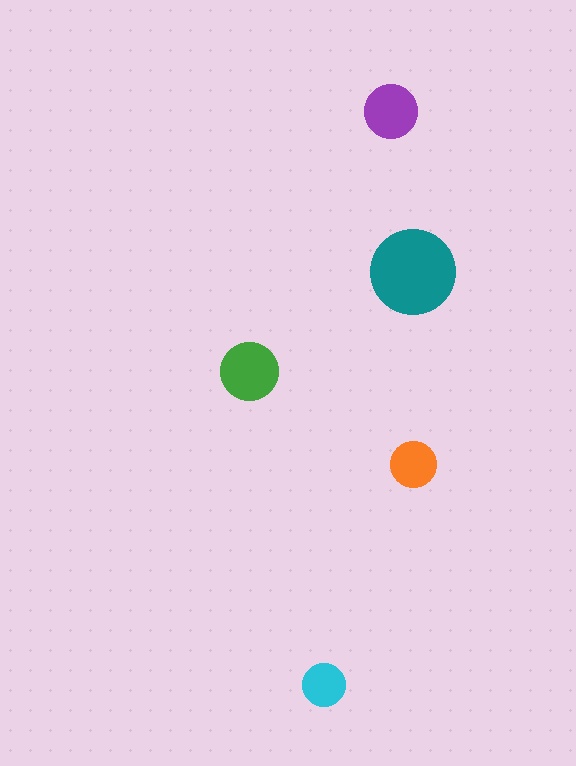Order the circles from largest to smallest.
the teal one, the green one, the purple one, the orange one, the cyan one.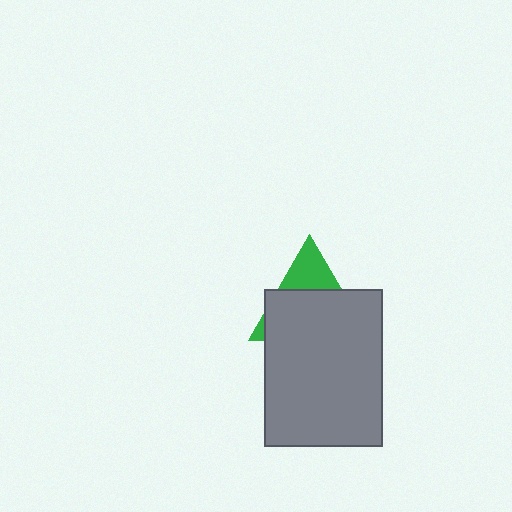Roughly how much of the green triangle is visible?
A small part of it is visible (roughly 30%).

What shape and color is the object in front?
The object in front is a gray rectangle.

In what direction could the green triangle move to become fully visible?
The green triangle could move up. That would shift it out from behind the gray rectangle entirely.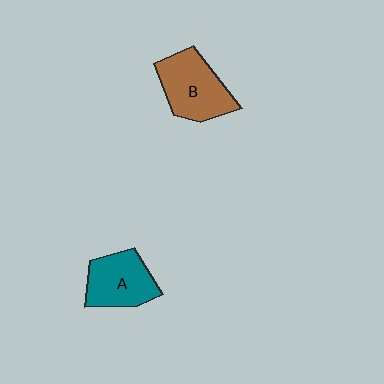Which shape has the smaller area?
Shape A (teal).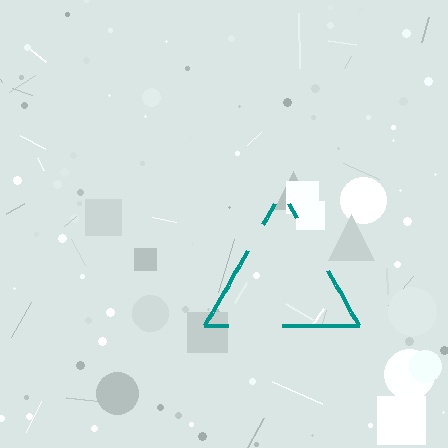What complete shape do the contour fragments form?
The contour fragments form a triangle.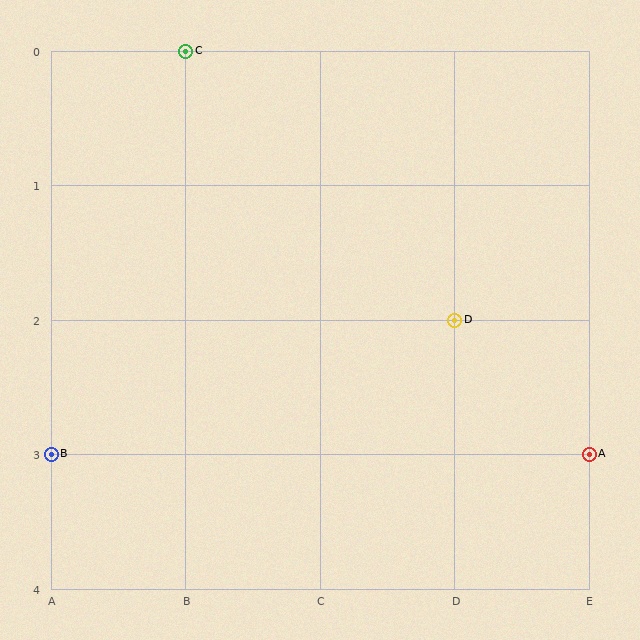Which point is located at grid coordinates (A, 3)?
Point B is at (A, 3).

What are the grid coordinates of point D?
Point D is at grid coordinates (D, 2).